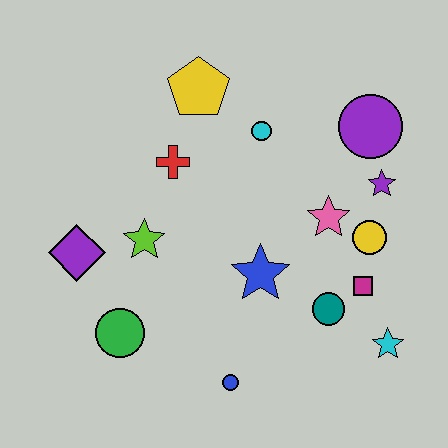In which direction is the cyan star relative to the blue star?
The cyan star is to the right of the blue star.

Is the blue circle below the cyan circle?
Yes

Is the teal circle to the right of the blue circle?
Yes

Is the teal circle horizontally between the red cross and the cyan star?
Yes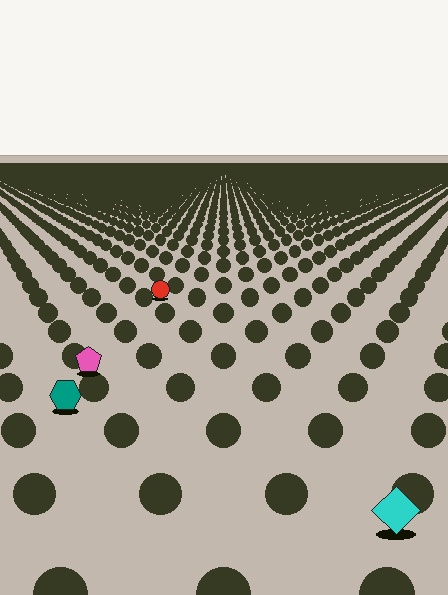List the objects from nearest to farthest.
From nearest to farthest: the cyan diamond, the teal hexagon, the pink pentagon, the red circle.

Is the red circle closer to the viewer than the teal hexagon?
No. The teal hexagon is closer — you can tell from the texture gradient: the ground texture is coarser near it.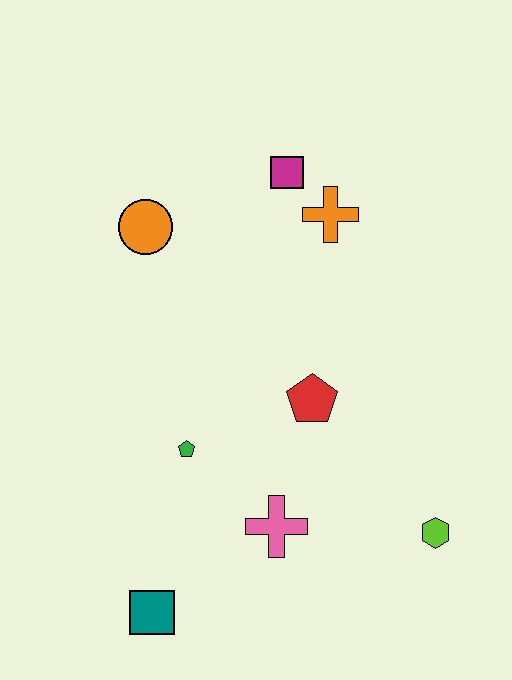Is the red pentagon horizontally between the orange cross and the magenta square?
Yes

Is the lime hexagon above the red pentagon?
No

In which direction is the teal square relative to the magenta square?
The teal square is below the magenta square.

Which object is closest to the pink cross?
The green pentagon is closest to the pink cross.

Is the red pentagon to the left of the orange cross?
Yes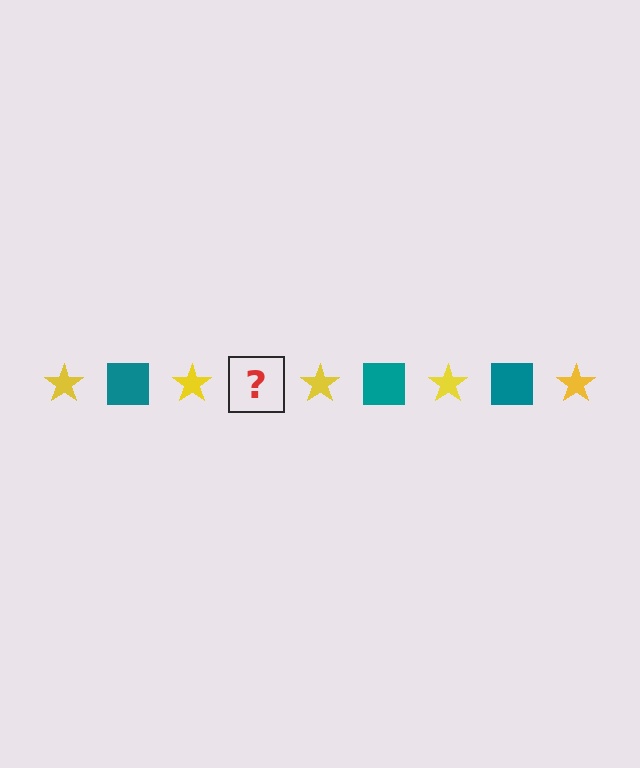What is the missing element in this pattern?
The missing element is a teal square.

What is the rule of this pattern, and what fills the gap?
The rule is that the pattern alternates between yellow star and teal square. The gap should be filled with a teal square.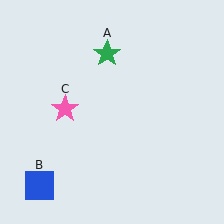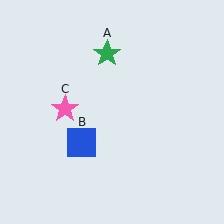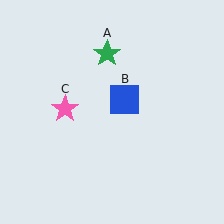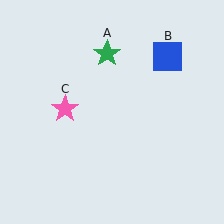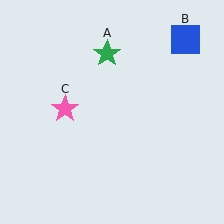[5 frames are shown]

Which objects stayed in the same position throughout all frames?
Green star (object A) and pink star (object C) remained stationary.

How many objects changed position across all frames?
1 object changed position: blue square (object B).